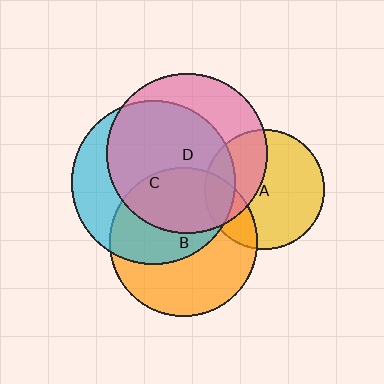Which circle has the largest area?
Circle C (cyan).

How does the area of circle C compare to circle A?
Approximately 1.9 times.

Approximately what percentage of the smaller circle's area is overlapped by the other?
Approximately 20%.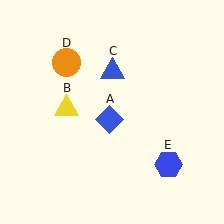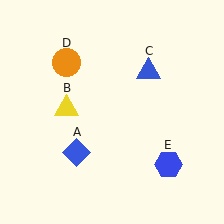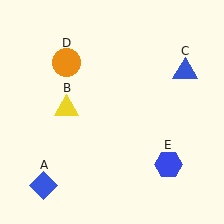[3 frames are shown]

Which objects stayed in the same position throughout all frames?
Yellow triangle (object B) and orange circle (object D) and blue hexagon (object E) remained stationary.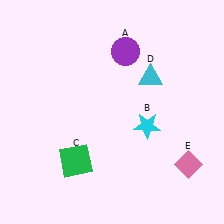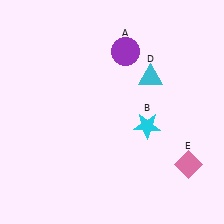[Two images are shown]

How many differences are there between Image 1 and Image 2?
There is 1 difference between the two images.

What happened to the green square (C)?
The green square (C) was removed in Image 2. It was in the bottom-left area of Image 1.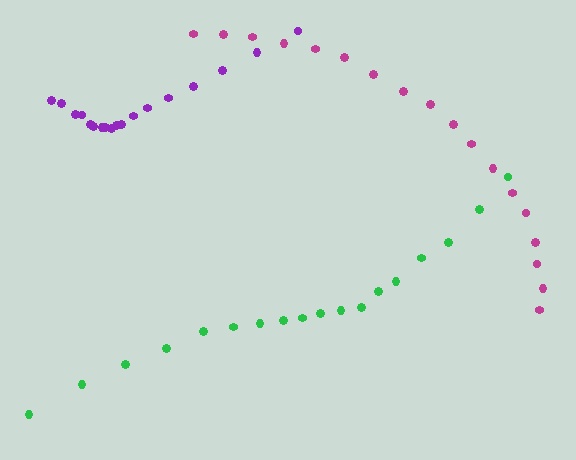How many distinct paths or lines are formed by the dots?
There are 3 distinct paths.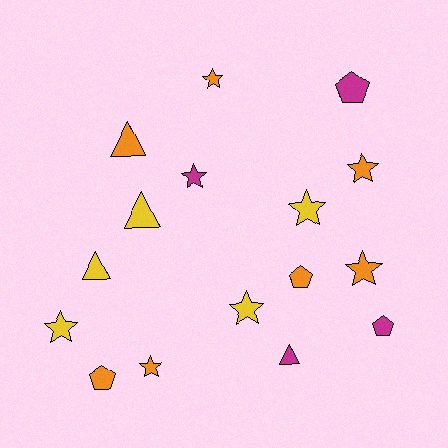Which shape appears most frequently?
Star, with 8 objects.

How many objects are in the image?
There are 16 objects.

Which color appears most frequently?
Orange, with 7 objects.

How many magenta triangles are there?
There is 1 magenta triangle.